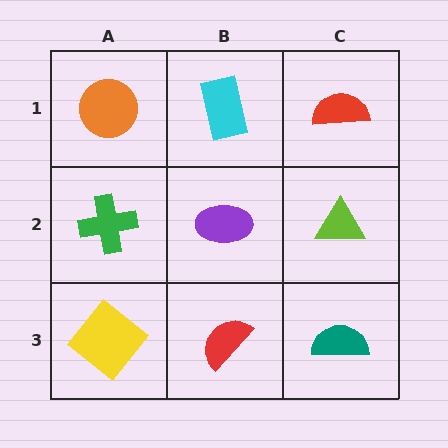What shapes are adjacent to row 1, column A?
A green cross (row 2, column A), a cyan rectangle (row 1, column B).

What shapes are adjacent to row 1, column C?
A lime triangle (row 2, column C), a cyan rectangle (row 1, column B).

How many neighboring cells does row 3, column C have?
2.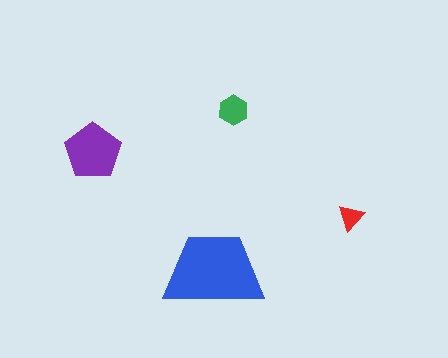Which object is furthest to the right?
The red triangle is rightmost.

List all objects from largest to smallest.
The blue trapezoid, the purple pentagon, the green hexagon, the red triangle.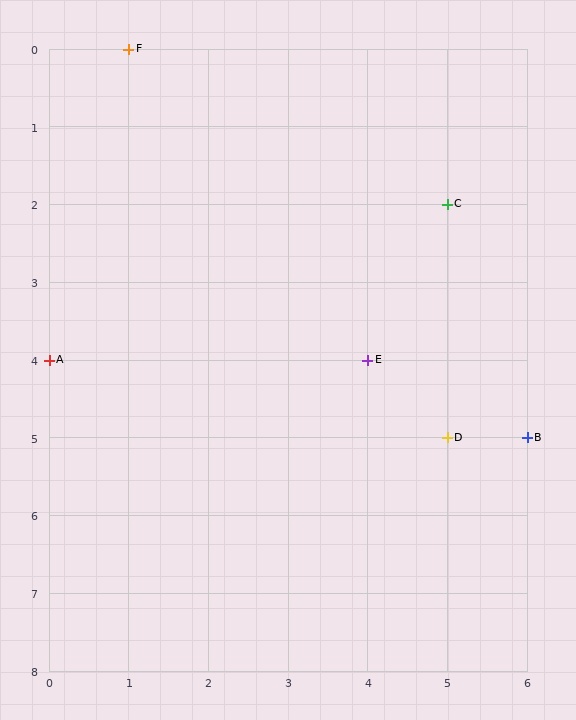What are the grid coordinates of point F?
Point F is at grid coordinates (1, 0).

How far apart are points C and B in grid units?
Points C and B are 1 column and 3 rows apart (about 3.2 grid units diagonally).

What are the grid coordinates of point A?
Point A is at grid coordinates (0, 4).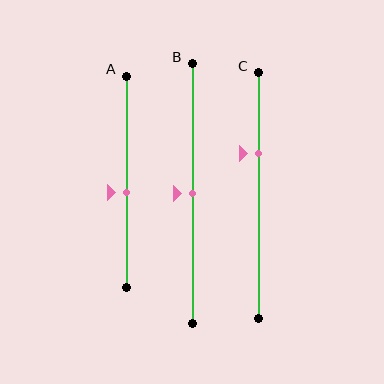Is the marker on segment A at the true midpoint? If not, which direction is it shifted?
No, the marker on segment A is shifted downward by about 5% of the segment length.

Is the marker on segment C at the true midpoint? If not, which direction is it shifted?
No, the marker on segment C is shifted upward by about 17% of the segment length.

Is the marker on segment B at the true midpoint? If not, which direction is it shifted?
Yes, the marker on segment B is at the true midpoint.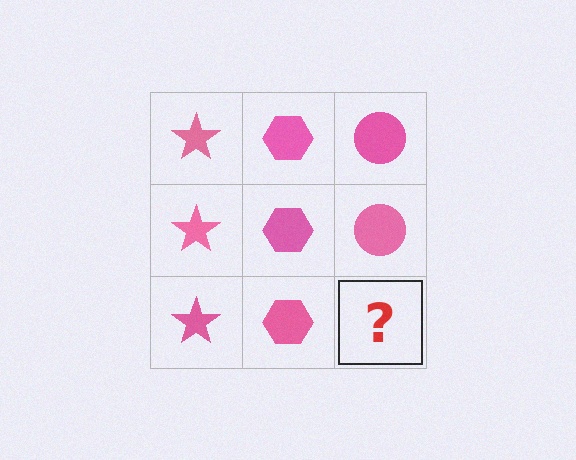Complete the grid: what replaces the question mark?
The question mark should be replaced with a pink circle.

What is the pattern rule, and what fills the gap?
The rule is that each column has a consistent shape. The gap should be filled with a pink circle.